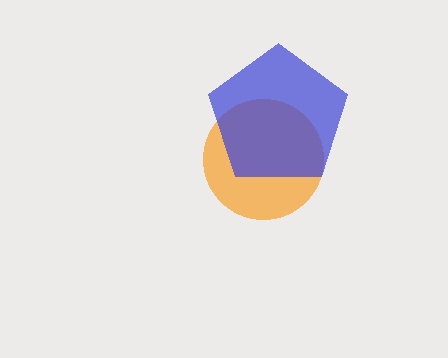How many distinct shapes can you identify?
There are 2 distinct shapes: an orange circle, a blue pentagon.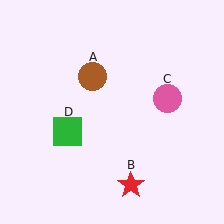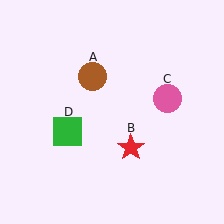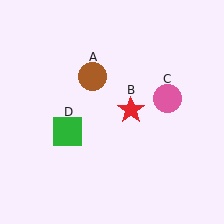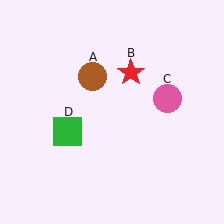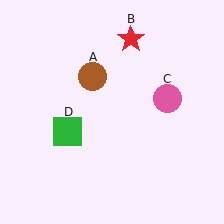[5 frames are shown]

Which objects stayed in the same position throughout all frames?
Brown circle (object A) and pink circle (object C) and green square (object D) remained stationary.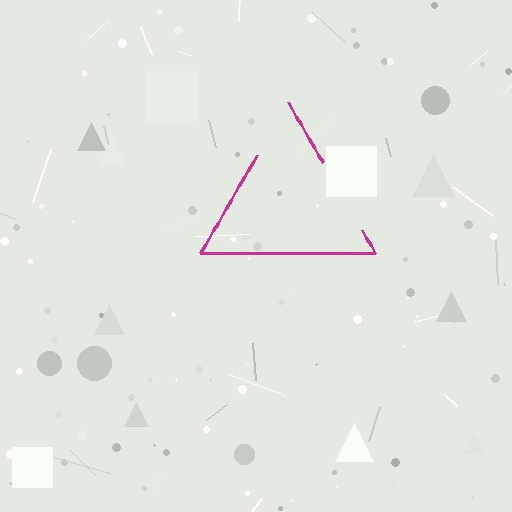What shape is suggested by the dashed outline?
The dashed outline suggests a triangle.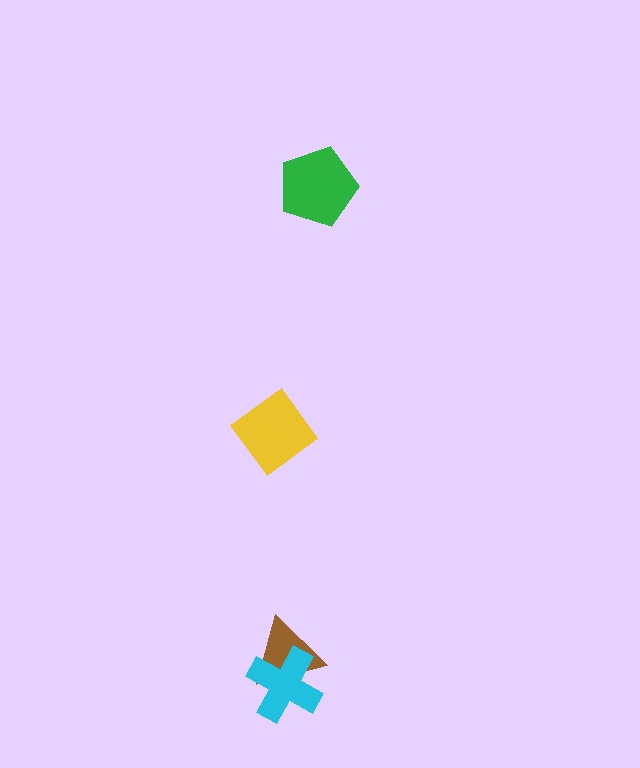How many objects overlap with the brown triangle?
1 object overlaps with the brown triangle.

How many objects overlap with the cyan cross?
1 object overlaps with the cyan cross.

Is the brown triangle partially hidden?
Yes, it is partially covered by another shape.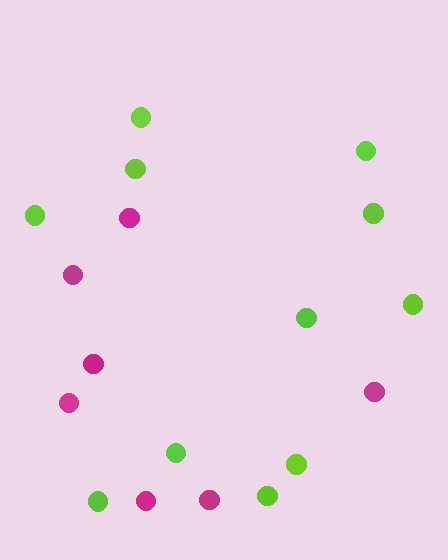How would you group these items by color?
There are 2 groups: one group of lime circles (11) and one group of magenta circles (7).